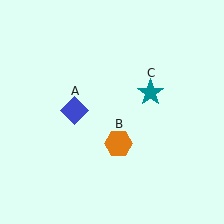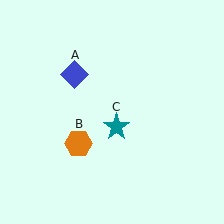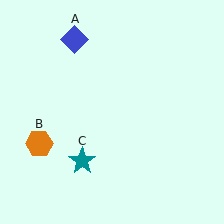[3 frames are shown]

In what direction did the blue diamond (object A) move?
The blue diamond (object A) moved up.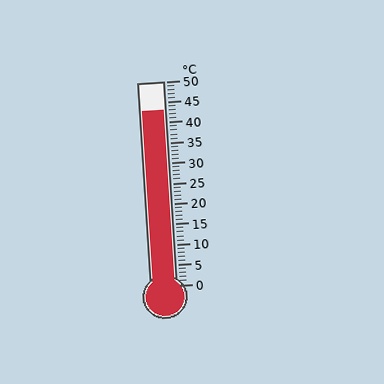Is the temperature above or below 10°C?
The temperature is above 10°C.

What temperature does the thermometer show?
The thermometer shows approximately 43°C.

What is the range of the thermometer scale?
The thermometer scale ranges from 0°C to 50°C.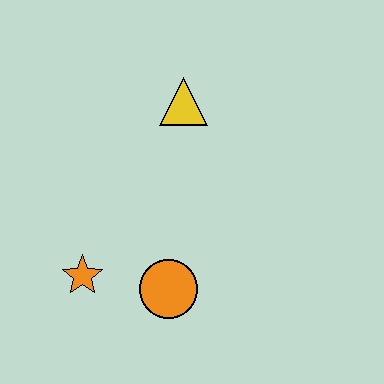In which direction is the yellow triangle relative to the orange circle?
The yellow triangle is above the orange circle.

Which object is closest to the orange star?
The orange circle is closest to the orange star.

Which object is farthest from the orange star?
The yellow triangle is farthest from the orange star.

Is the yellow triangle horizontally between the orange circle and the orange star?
No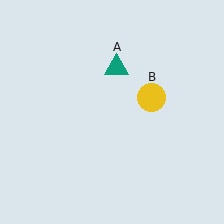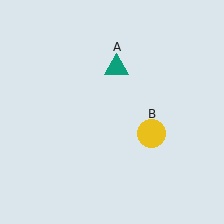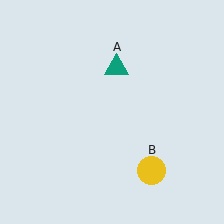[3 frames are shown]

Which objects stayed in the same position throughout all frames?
Teal triangle (object A) remained stationary.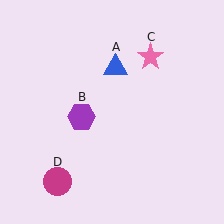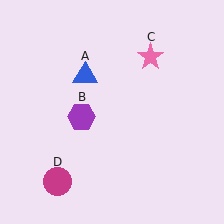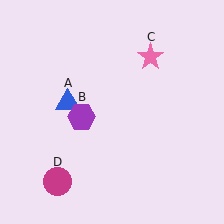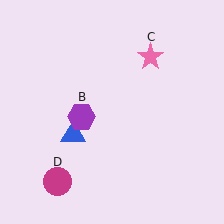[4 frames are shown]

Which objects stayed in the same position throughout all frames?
Purple hexagon (object B) and pink star (object C) and magenta circle (object D) remained stationary.